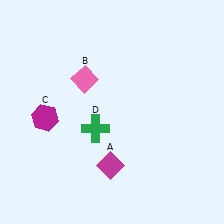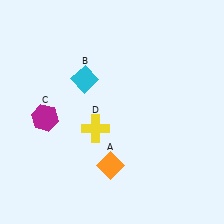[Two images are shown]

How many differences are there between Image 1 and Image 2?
There are 3 differences between the two images.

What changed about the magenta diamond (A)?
In Image 1, A is magenta. In Image 2, it changed to orange.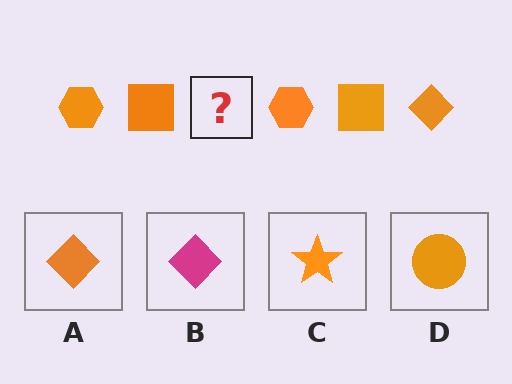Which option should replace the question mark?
Option A.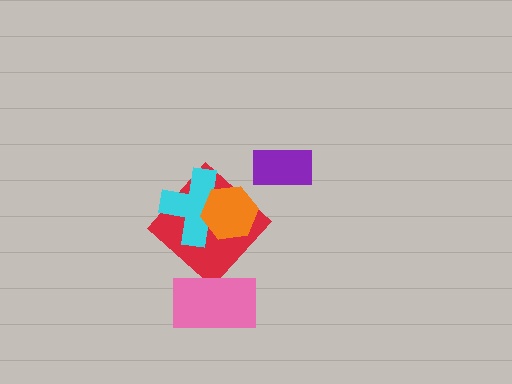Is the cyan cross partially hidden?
Yes, it is partially covered by another shape.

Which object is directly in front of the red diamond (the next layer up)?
The cyan cross is directly in front of the red diamond.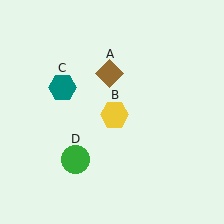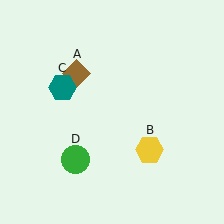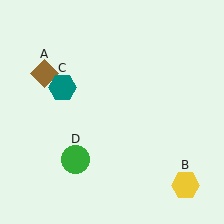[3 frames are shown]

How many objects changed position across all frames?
2 objects changed position: brown diamond (object A), yellow hexagon (object B).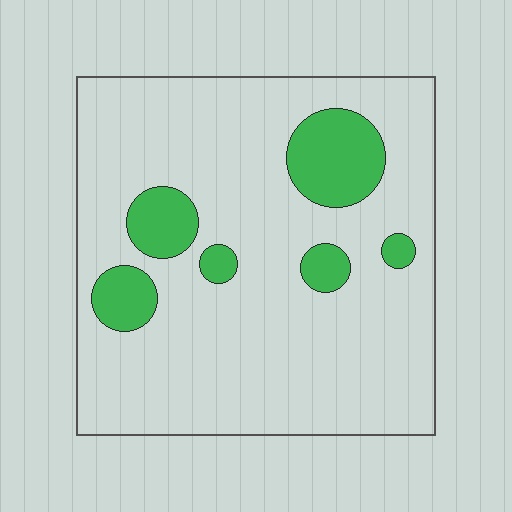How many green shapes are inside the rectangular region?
6.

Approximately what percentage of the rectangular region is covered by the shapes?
Approximately 15%.